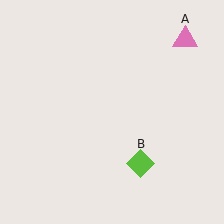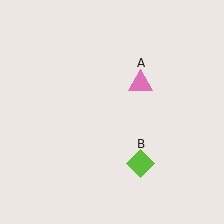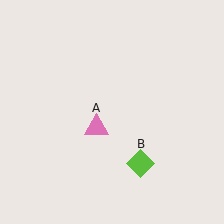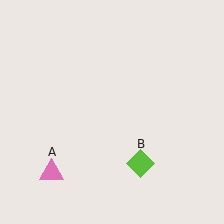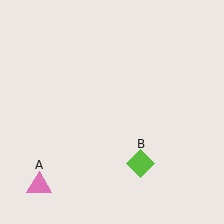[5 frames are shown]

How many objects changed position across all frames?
1 object changed position: pink triangle (object A).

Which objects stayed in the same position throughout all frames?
Lime diamond (object B) remained stationary.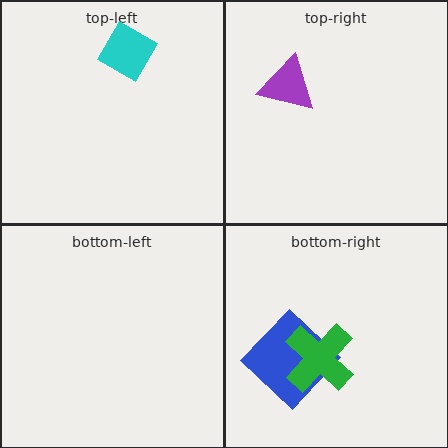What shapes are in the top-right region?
The purple triangle.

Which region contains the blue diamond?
The bottom-right region.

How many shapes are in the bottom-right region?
2.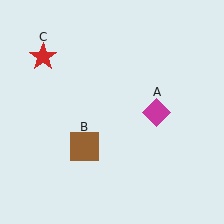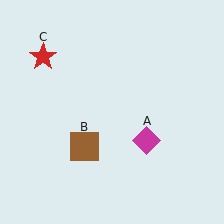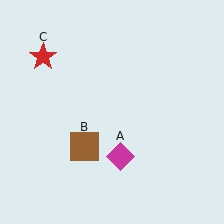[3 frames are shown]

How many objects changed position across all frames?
1 object changed position: magenta diamond (object A).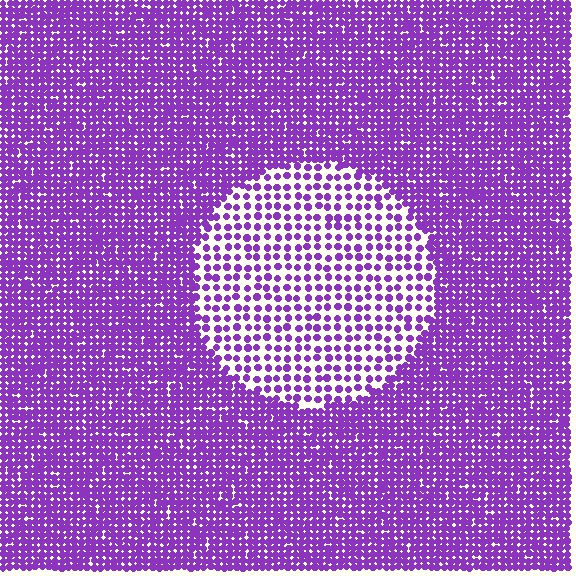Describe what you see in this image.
The image contains small purple elements arranged at two different densities. A circle-shaped region is visible where the elements are less densely packed than the surrounding area.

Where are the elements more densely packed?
The elements are more densely packed outside the circle boundary.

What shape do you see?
I see a circle.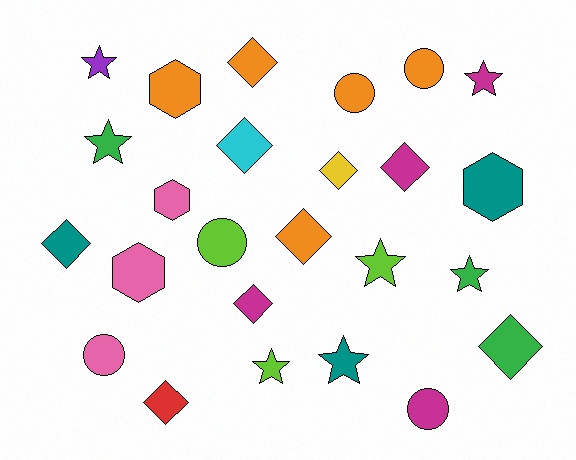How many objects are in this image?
There are 25 objects.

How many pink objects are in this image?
There are 3 pink objects.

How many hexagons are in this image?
There are 4 hexagons.